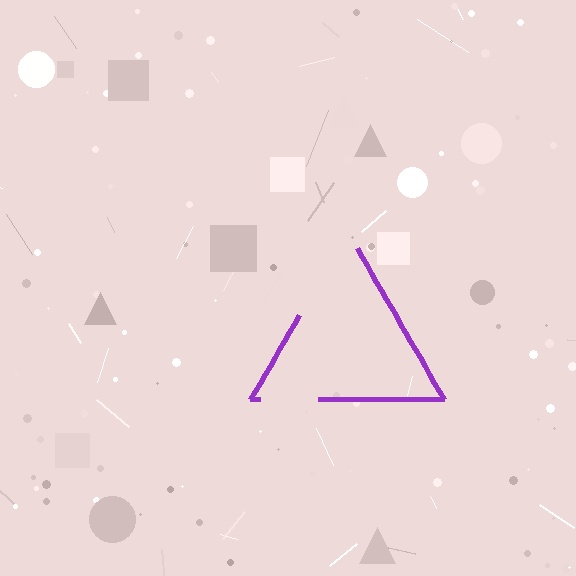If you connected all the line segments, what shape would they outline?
They would outline a triangle.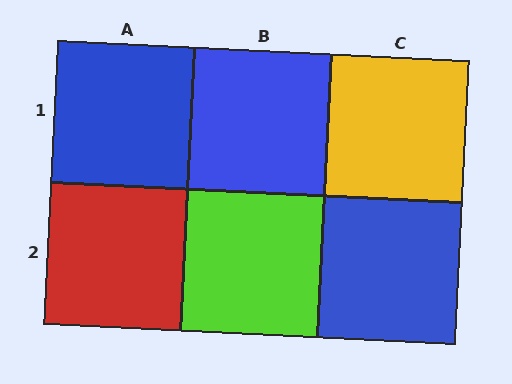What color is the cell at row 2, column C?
Blue.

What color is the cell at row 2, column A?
Red.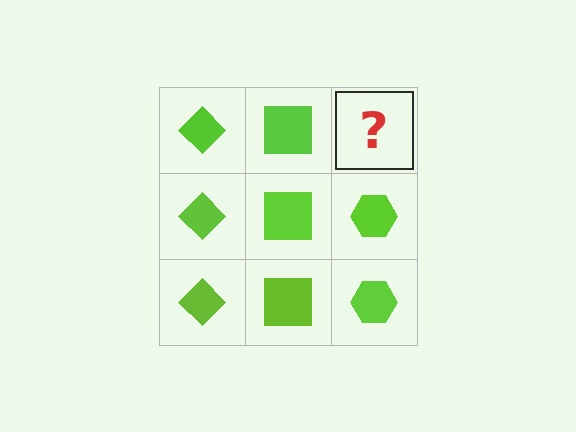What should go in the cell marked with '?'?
The missing cell should contain a lime hexagon.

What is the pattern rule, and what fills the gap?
The rule is that each column has a consistent shape. The gap should be filled with a lime hexagon.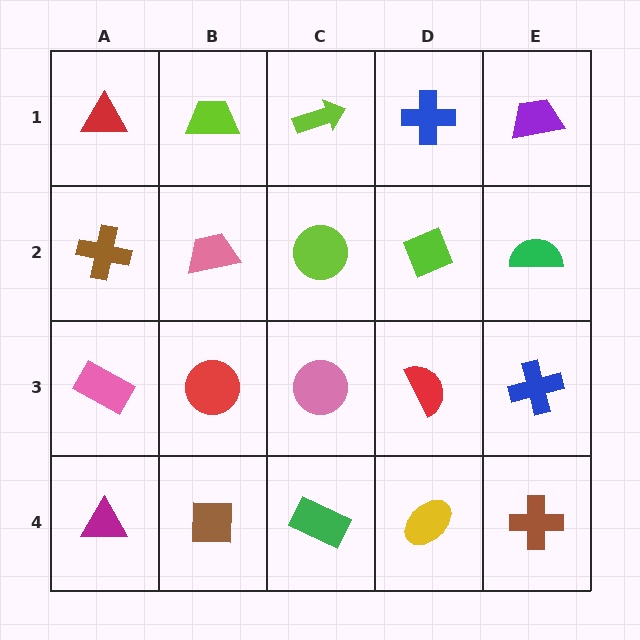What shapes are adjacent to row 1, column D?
A lime diamond (row 2, column D), a lime arrow (row 1, column C), a purple trapezoid (row 1, column E).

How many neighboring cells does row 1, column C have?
3.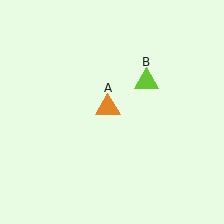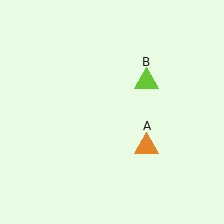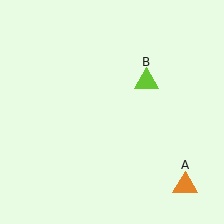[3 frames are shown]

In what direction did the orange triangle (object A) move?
The orange triangle (object A) moved down and to the right.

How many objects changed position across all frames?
1 object changed position: orange triangle (object A).